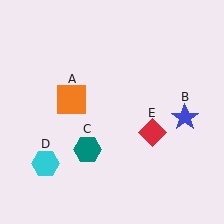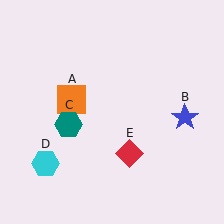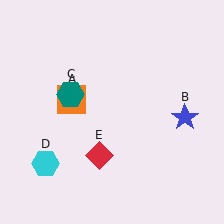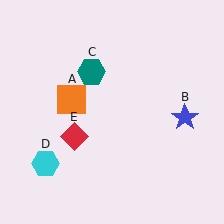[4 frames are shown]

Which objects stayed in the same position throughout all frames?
Orange square (object A) and blue star (object B) and cyan hexagon (object D) remained stationary.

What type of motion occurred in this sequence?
The teal hexagon (object C), red diamond (object E) rotated clockwise around the center of the scene.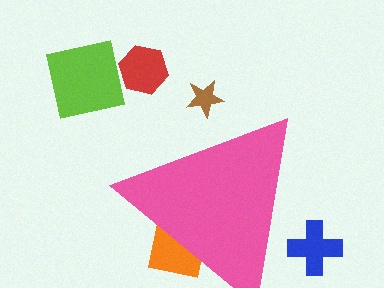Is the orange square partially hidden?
Yes, the orange square is partially hidden behind the pink triangle.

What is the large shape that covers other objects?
A pink triangle.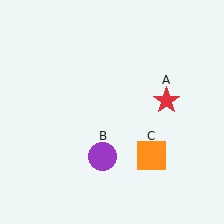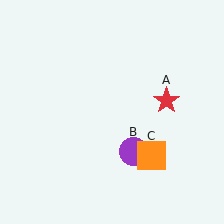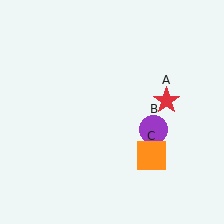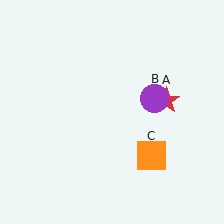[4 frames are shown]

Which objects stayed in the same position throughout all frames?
Red star (object A) and orange square (object C) remained stationary.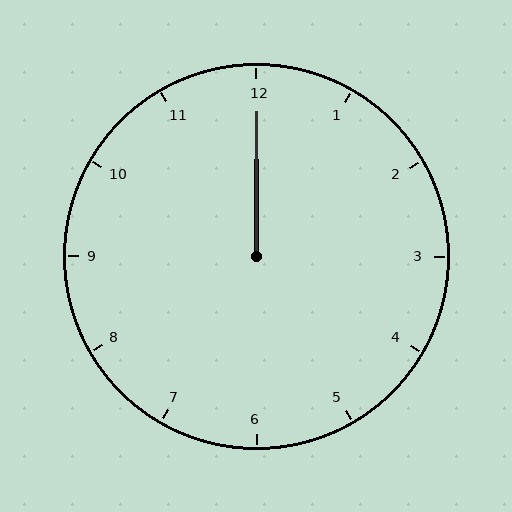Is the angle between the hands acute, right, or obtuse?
It is acute.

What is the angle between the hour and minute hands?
Approximately 0 degrees.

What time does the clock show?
12:00.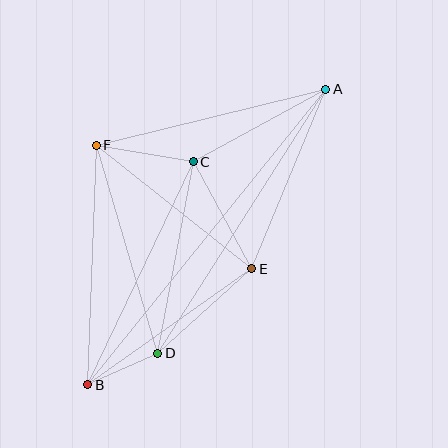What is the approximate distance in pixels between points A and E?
The distance between A and E is approximately 194 pixels.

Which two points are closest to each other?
Points B and D are closest to each other.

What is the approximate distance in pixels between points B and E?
The distance between B and E is approximately 201 pixels.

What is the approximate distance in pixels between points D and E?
The distance between D and E is approximately 126 pixels.